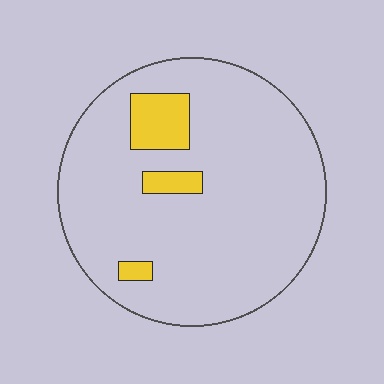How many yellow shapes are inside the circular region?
3.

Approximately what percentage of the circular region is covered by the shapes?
Approximately 10%.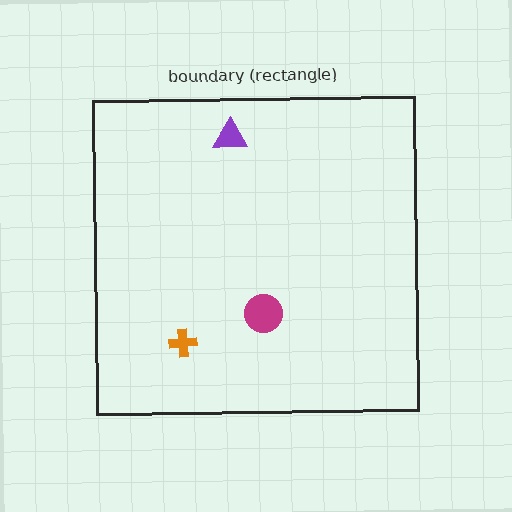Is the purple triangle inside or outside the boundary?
Inside.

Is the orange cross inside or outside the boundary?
Inside.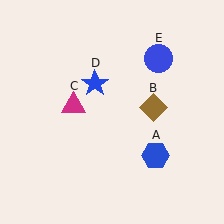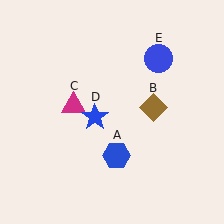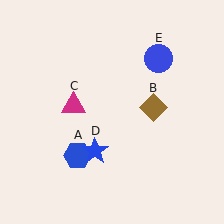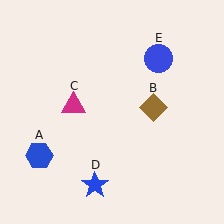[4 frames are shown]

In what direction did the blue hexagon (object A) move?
The blue hexagon (object A) moved left.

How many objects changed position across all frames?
2 objects changed position: blue hexagon (object A), blue star (object D).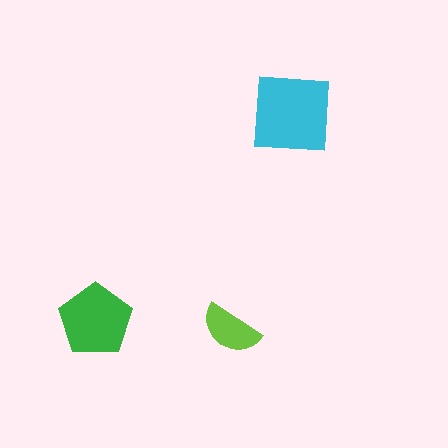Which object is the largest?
The cyan square.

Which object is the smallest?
The lime semicircle.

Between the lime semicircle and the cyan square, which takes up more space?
The cyan square.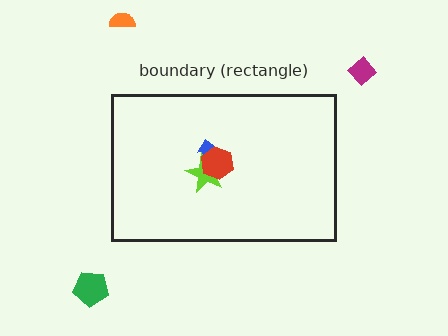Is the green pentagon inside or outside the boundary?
Outside.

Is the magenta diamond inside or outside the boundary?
Outside.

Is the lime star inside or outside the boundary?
Inside.